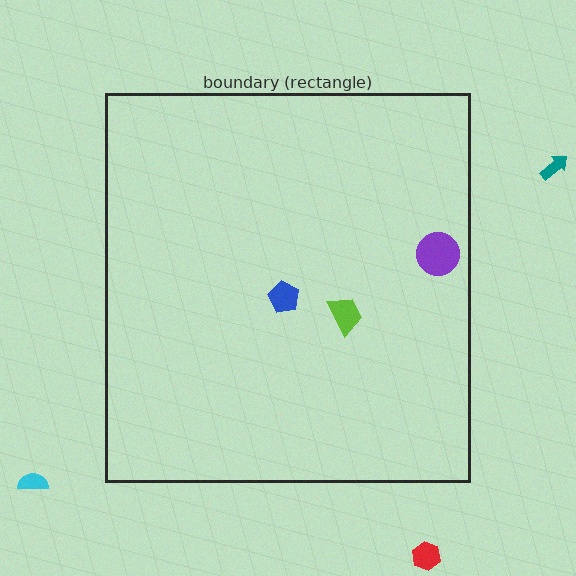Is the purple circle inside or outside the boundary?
Inside.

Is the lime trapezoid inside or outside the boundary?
Inside.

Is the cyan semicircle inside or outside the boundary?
Outside.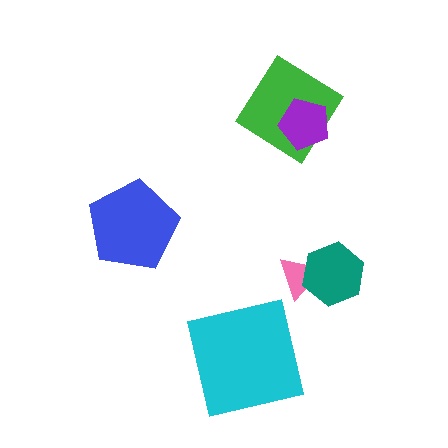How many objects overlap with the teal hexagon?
1 object overlaps with the teal hexagon.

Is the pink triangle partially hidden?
Yes, it is partially covered by another shape.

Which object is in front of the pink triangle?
The teal hexagon is in front of the pink triangle.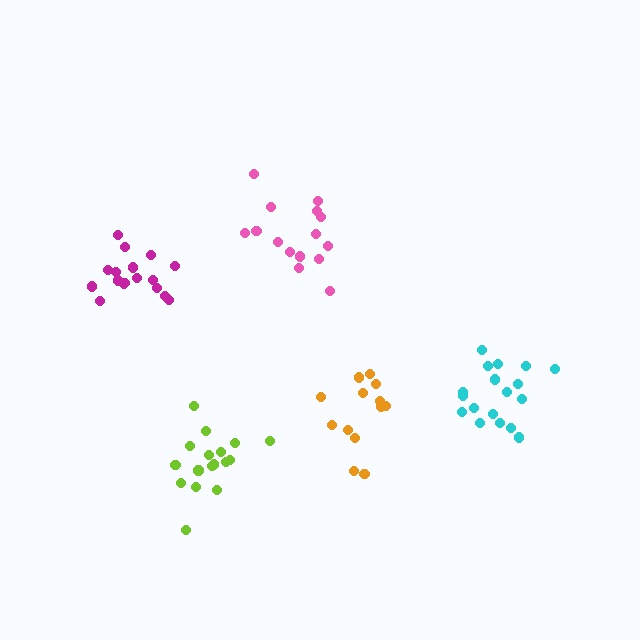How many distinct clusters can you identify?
There are 5 distinct clusters.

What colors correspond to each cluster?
The clusters are colored: cyan, orange, pink, magenta, lime.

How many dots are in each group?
Group 1: 18 dots, Group 2: 13 dots, Group 3: 15 dots, Group 4: 17 dots, Group 5: 17 dots (80 total).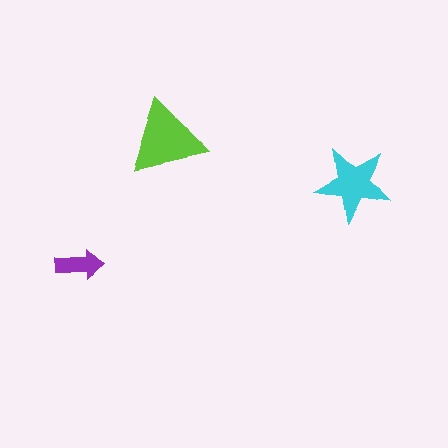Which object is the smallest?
The purple arrow.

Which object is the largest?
The lime triangle.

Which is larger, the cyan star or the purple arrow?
The cyan star.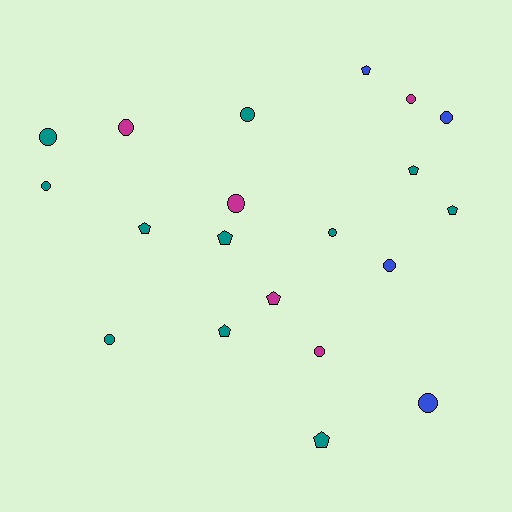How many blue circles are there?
There are 3 blue circles.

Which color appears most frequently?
Teal, with 11 objects.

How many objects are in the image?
There are 20 objects.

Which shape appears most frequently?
Circle, with 12 objects.